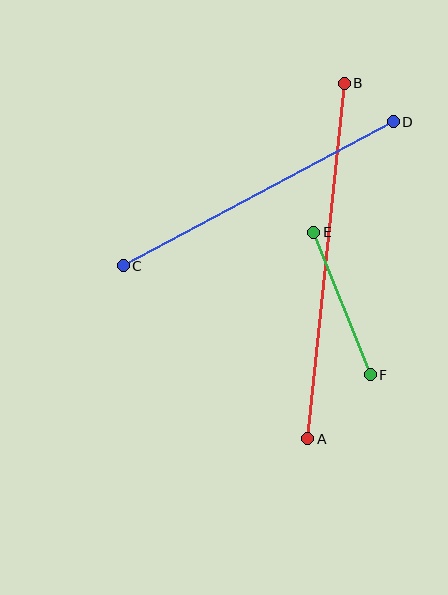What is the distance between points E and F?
The distance is approximately 153 pixels.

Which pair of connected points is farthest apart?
Points A and B are farthest apart.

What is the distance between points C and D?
The distance is approximately 306 pixels.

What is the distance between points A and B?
The distance is approximately 358 pixels.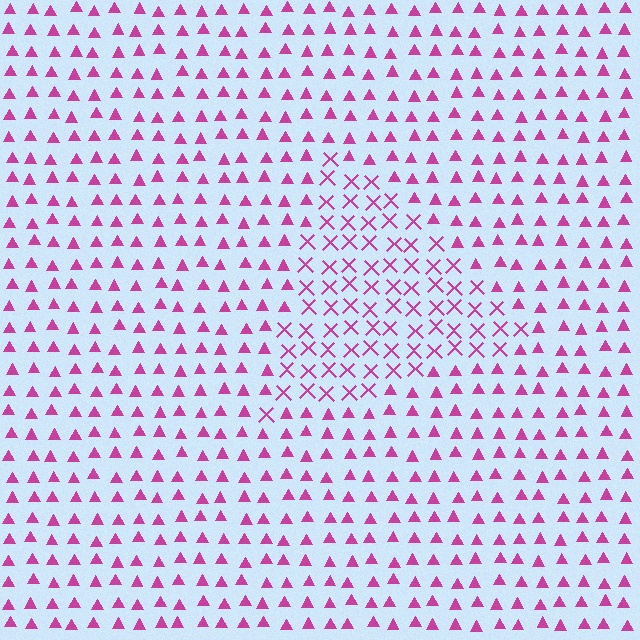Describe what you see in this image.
The image is filled with small magenta elements arranged in a uniform grid. A triangle-shaped region contains X marks, while the surrounding area contains triangles. The boundary is defined purely by the change in element shape.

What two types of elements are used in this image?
The image uses X marks inside the triangle region and triangles outside it.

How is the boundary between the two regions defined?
The boundary is defined by a change in element shape: X marks inside vs. triangles outside. All elements share the same color and spacing.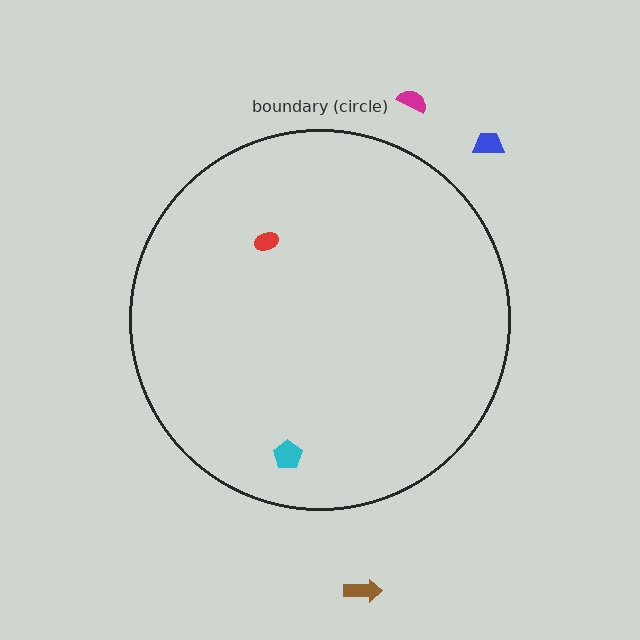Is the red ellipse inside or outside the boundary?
Inside.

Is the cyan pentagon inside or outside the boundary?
Inside.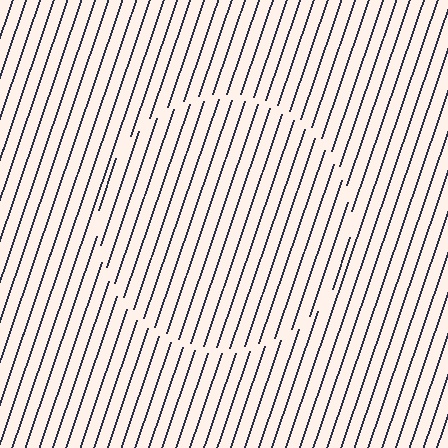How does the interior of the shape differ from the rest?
The interior of the shape contains the same grating, shifted by half a period — the contour is defined by the phase discontinuity where line-ends from the inner and outer gratings abut.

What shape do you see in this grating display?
An illusory circle. The interior of the shape contains the same grating, shifted by half a period — the contour is defined by the phase discontinuity where line-ends from the inner and outer gratings abut.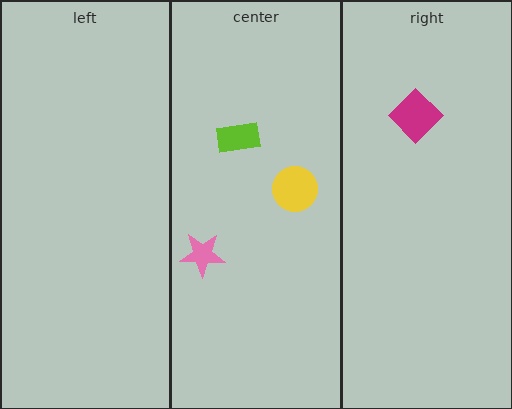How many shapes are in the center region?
3.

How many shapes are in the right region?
1.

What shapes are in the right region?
The magenta diamond.